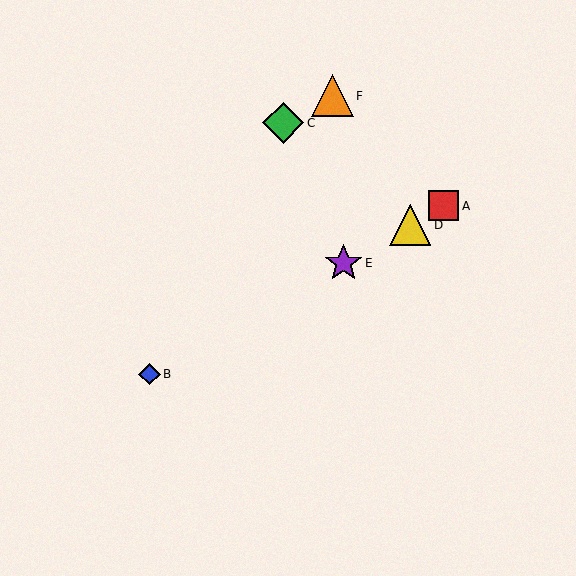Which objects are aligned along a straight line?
Objects A, B, D, E are aligned along a straight line.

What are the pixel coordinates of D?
Object D is at (410, 225).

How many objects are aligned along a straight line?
4 objects (A, B, D, E) are aligned along a straight line.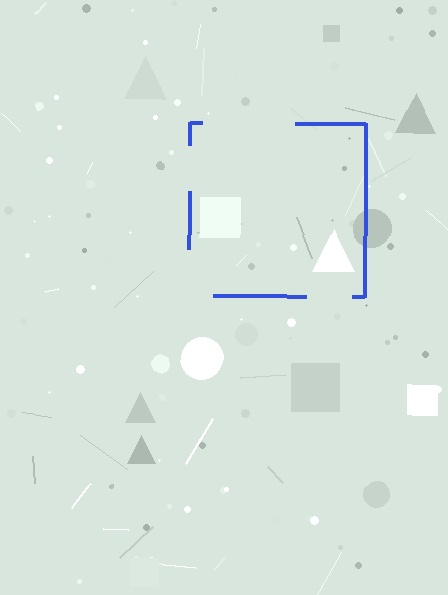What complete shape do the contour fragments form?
The contour fragments form a square.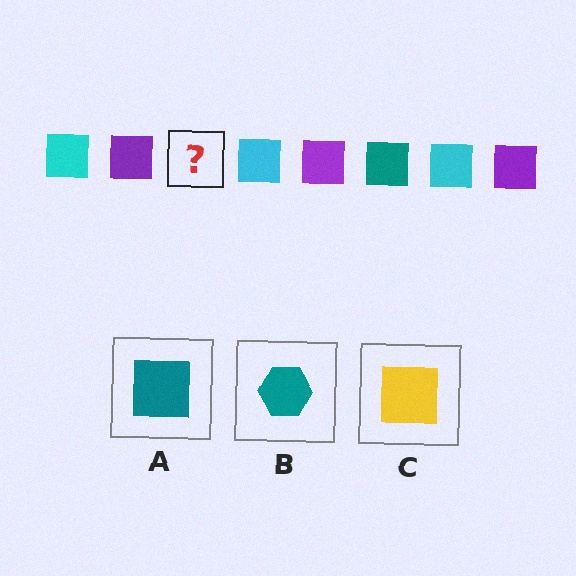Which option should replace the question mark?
Option A.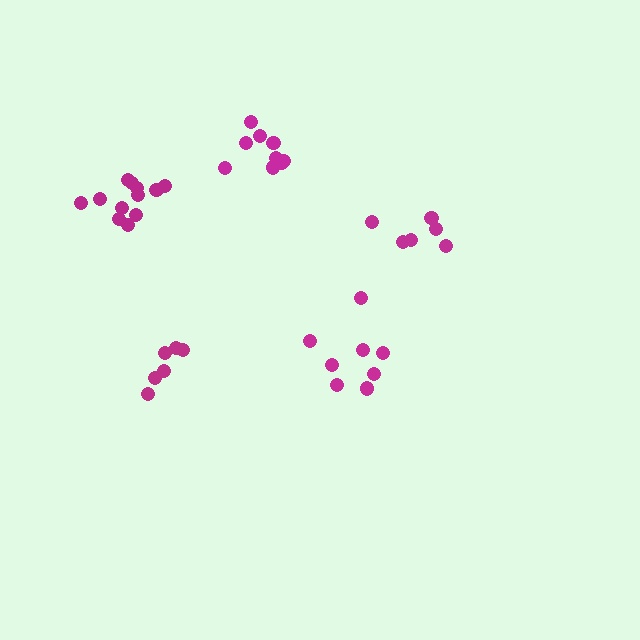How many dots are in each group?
Group 1: 12 dots, Group 2: 6 dots, Group 3: 8 dots, Group 4: 9 dots, Group 5: 6 dots (41 total).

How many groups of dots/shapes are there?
There are 5 groups.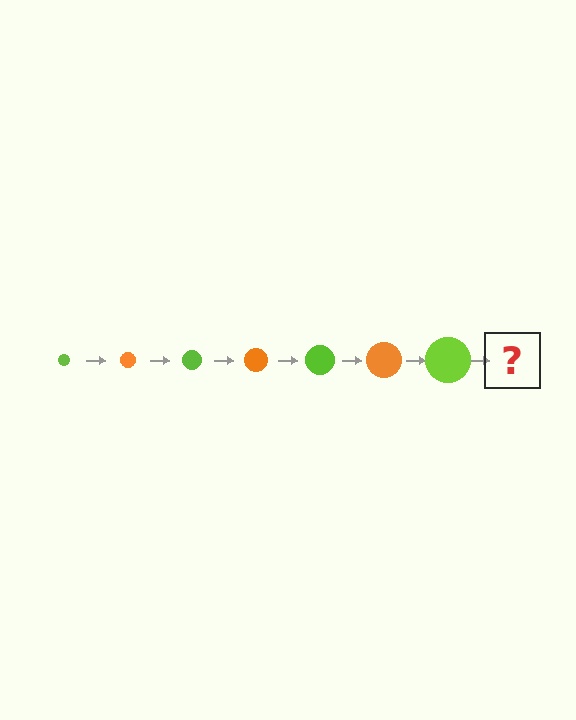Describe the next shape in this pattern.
It should be an orange circle, larger than the previous one.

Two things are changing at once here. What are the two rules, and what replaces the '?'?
The two rules are that the circle grows larger each step and the color cycles through lime and orange. The '?' should be an orange circle, larger than the previous one.